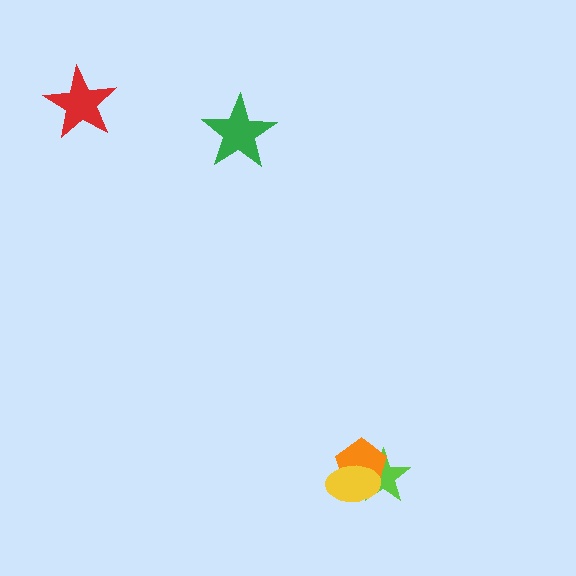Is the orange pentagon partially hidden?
Yes, it is partially covered by another shape.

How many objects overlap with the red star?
0 objects overlap with the red star.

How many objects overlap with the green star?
0 objects overlap with the green star.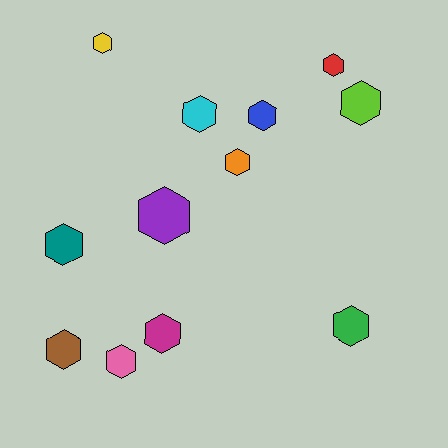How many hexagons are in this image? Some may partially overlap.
There are 12 hexagons.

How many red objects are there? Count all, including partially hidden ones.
There is 1 red object.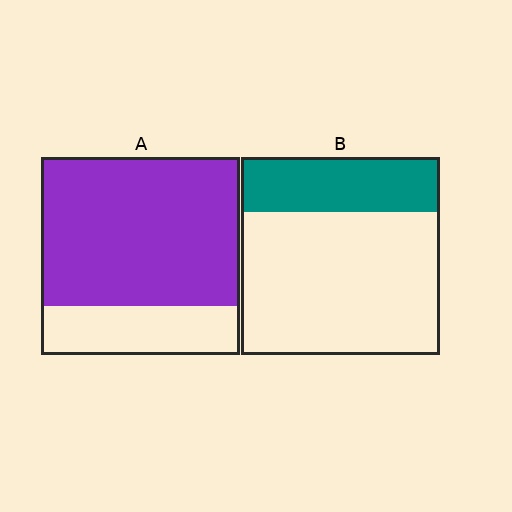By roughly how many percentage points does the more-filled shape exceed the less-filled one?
By roughly 45 percentage points (A over B).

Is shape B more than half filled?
No.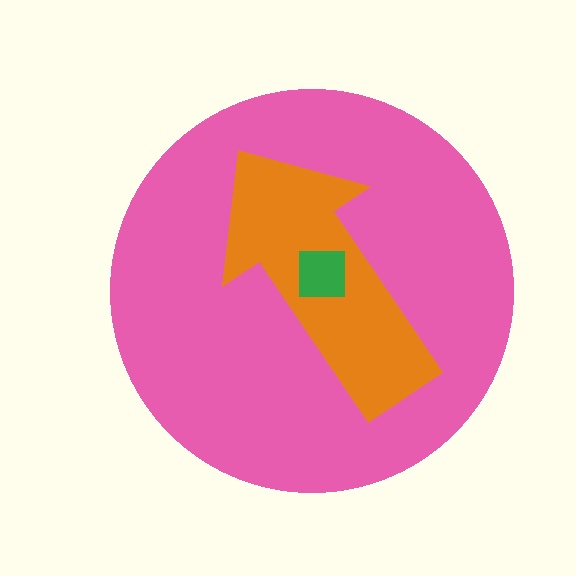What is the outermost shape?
The pink circle.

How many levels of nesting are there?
3.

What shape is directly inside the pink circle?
The orange arrow.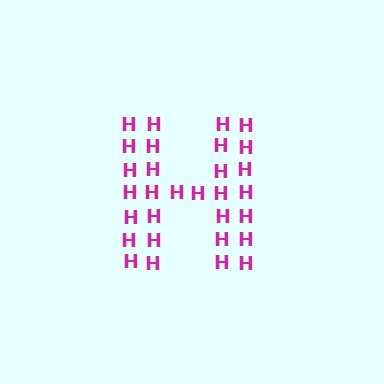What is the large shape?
The large shape is the letter H.